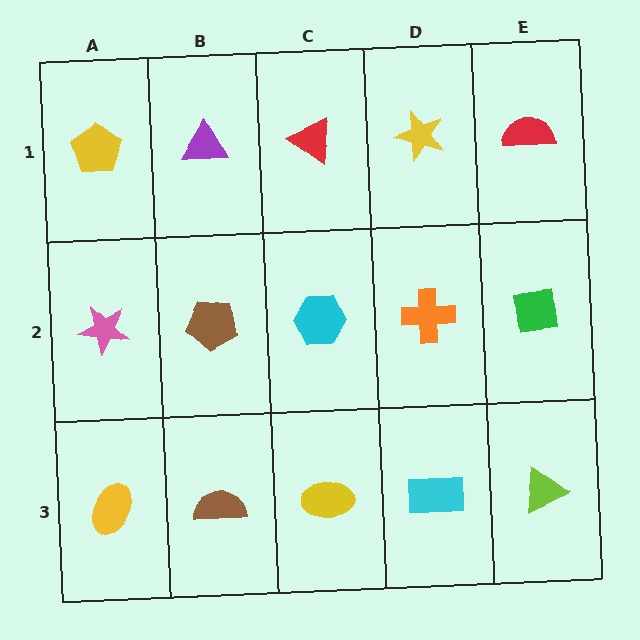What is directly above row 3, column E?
A green square.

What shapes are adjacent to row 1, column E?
A green square (row 2, column E), a yellow star (row 1, column D).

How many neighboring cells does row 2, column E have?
3.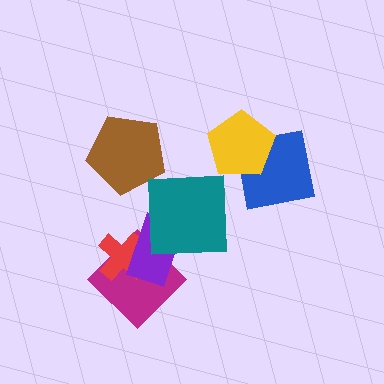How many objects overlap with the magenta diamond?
2 objects overlap with the magenta diamond.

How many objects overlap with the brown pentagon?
0 objects overlap with the brown pentagon.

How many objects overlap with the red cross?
2 objects overlap with the red cross.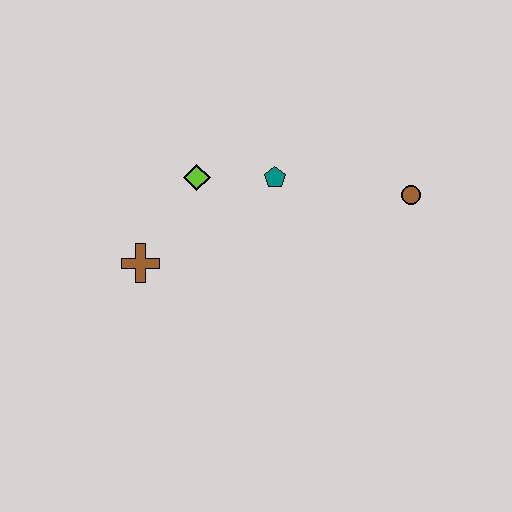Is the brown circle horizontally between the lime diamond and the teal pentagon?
No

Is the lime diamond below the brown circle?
No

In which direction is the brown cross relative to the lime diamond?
The brown cross is below the lime diamond.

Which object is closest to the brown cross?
The lime diamond is closest to the brown cross.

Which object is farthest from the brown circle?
The brown cross is farthest from the brown circle.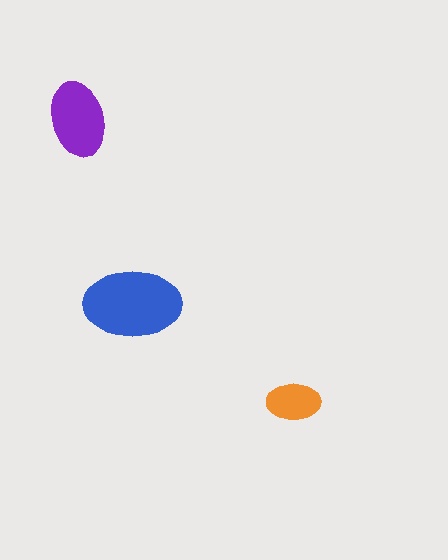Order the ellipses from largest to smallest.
the blue one, the purple one, the orange one.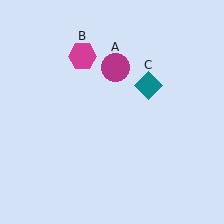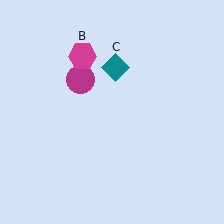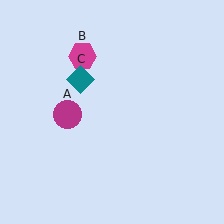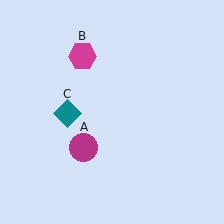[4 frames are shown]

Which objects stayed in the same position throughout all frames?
Magenta hexagon (object B) remained stationary.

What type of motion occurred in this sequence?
The magenta circle (object A), teal diamond (object C) rotated counterclockwise around the center of the scene.